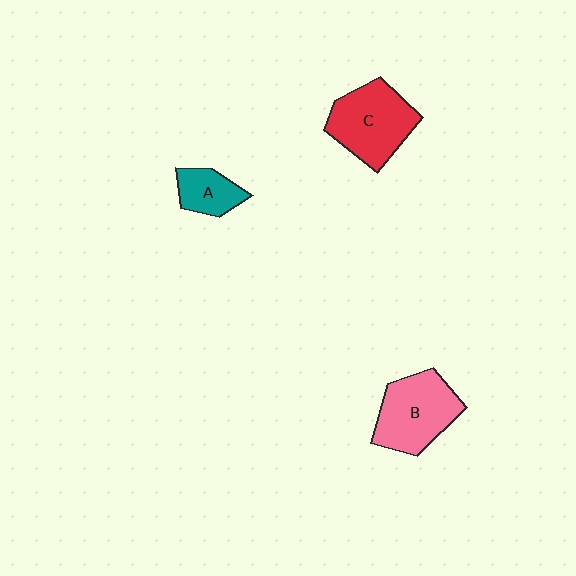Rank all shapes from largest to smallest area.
From largest to smallest: C (red), B (pink), A (teal).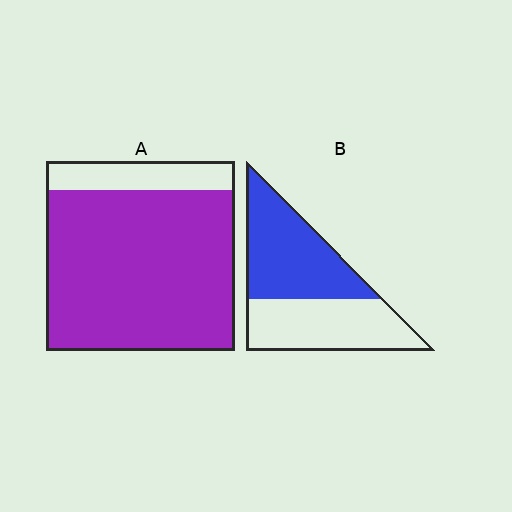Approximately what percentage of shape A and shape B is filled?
A is approximately 85% and B is approximately 55%.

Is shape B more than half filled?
Roughly half.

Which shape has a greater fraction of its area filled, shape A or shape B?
Shape A.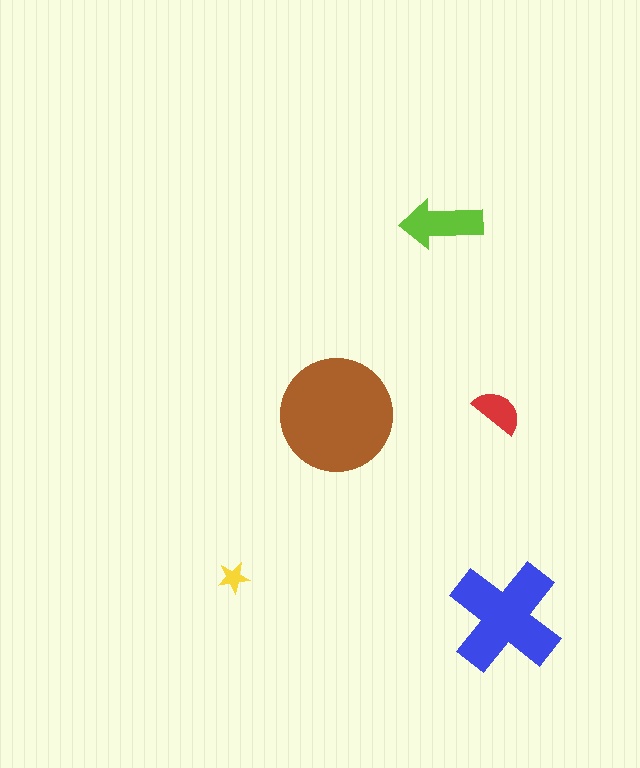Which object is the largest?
The brown circle.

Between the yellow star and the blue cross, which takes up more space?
The blue cross.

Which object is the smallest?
The yellow star.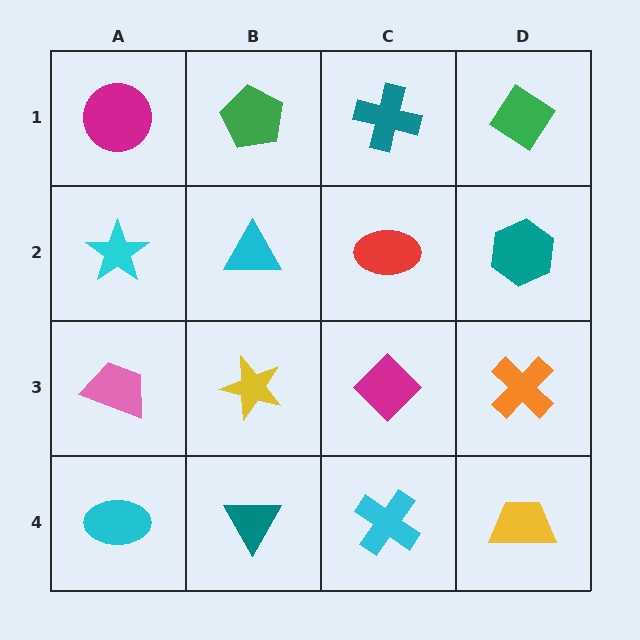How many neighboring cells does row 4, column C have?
3.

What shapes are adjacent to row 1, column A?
A cyan star (row 2, column A), a green pentagon (row 1, column B).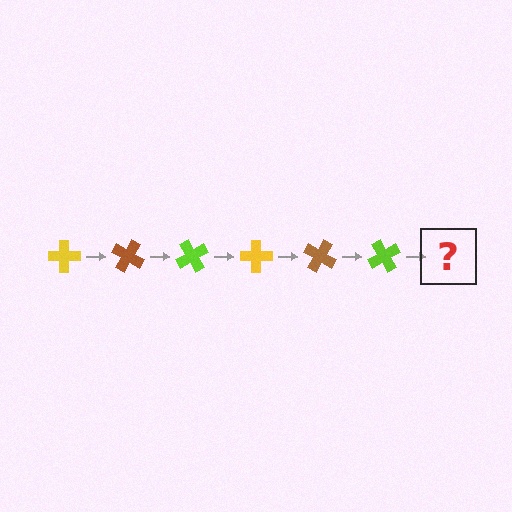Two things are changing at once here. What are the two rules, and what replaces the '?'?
The two rules are that it rotates 30 degrees each step and the color cycles through yellow, brown, and lime. The '?' should be a yellow cross, rotated 180 degrees from the start.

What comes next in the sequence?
The next element should be a yellow cross, rotated 180 degrees from the start.